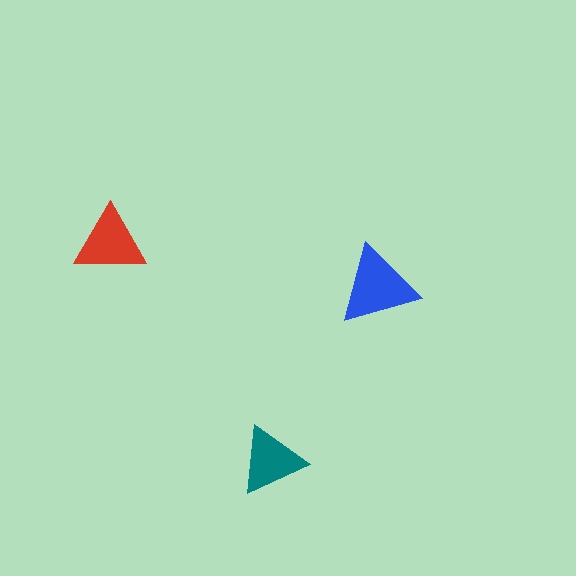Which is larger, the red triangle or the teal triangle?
The red one.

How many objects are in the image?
There are 3 objects in the image.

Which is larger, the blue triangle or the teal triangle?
The blue one.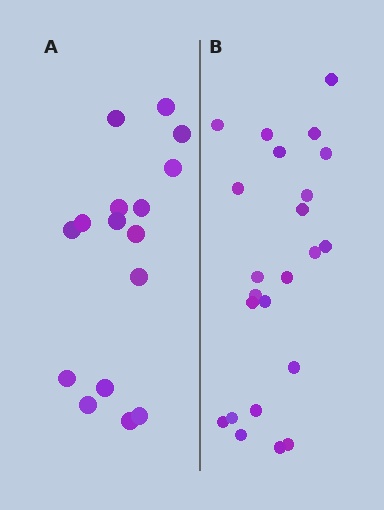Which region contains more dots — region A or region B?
Region B (the right region) has more dots.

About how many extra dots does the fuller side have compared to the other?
Region B has roughly 8 or so more dots than region A.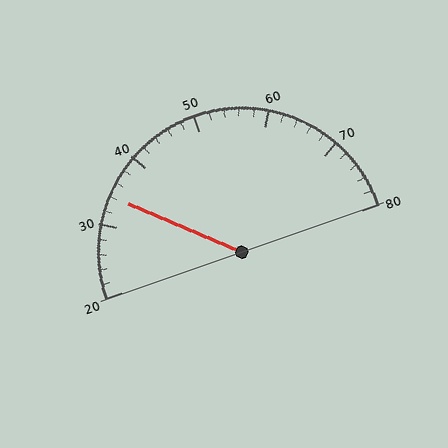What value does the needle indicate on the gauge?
The needle indicates approximately 34.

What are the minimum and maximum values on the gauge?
The gauge ranges from 20 to 80.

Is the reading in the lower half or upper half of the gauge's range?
The reading is in the lower half of the range (20 to 80).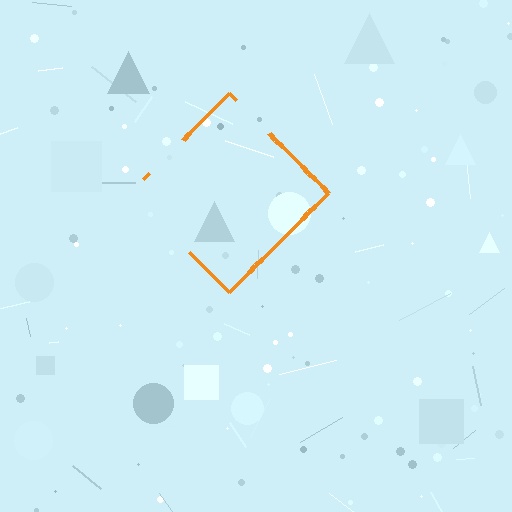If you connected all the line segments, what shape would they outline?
They would outline a diamond.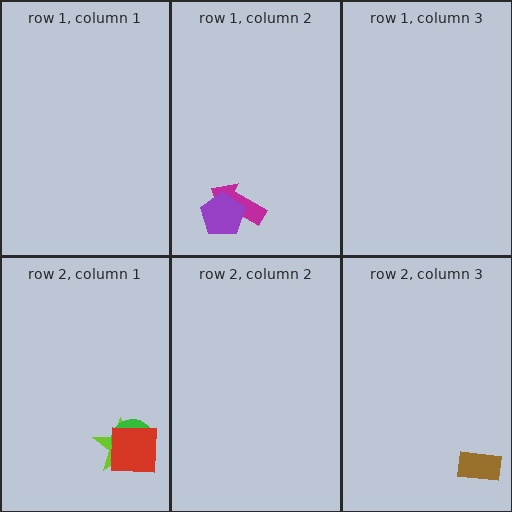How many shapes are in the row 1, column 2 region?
2.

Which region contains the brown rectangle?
The row 2, column 3 region.